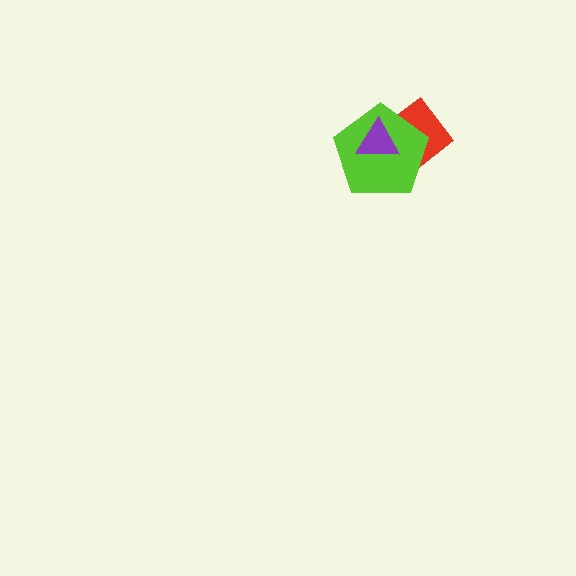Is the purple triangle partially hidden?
No, no other shape covers it.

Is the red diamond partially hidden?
Yes, it is partially covered by another shape.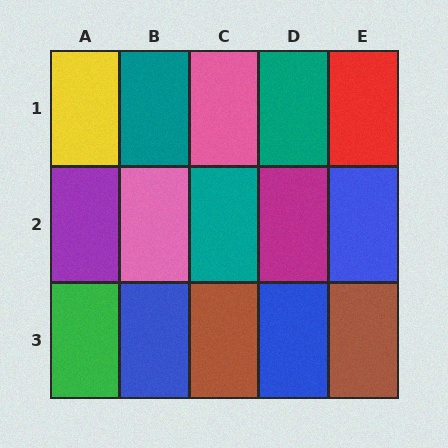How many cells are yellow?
1 cell is yellow.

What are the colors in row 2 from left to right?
Purple, pink, teal, magenta, blue.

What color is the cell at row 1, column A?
Yellow.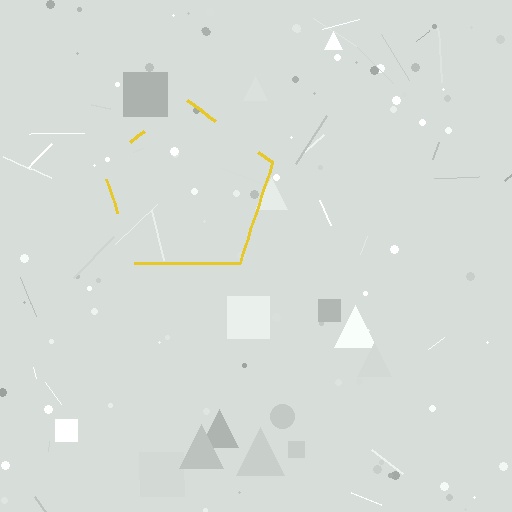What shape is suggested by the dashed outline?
The dashed outline suggests a pentagon.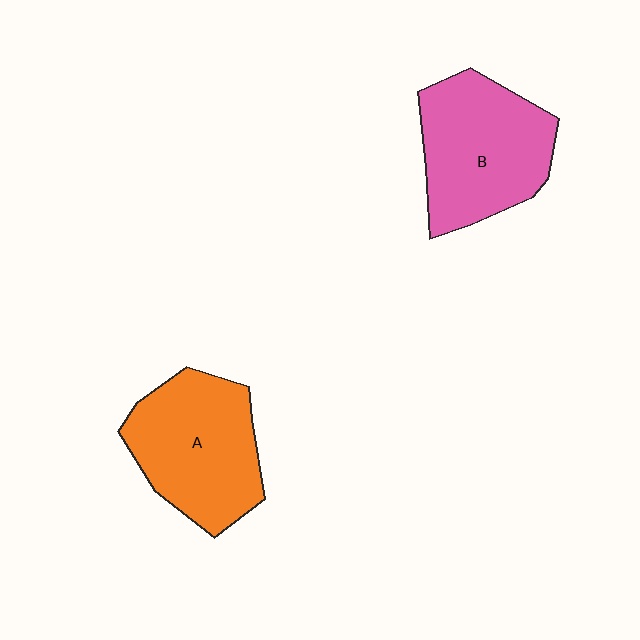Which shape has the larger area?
Shape B (pink).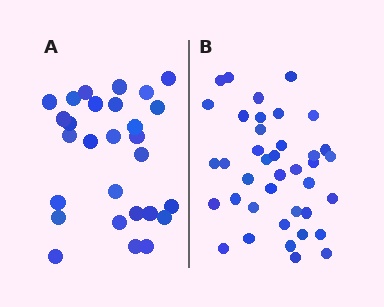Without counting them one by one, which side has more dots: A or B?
Region B (the right region) has more dots.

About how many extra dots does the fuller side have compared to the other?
Region B has roughly 12 or so more dots than region A.